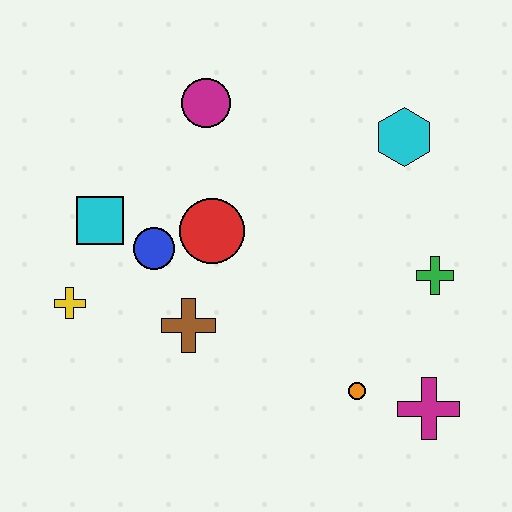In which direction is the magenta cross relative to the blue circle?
The magenta cross is to the right of the blue circle.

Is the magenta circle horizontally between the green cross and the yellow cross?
Yes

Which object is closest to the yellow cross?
The cyan square is closest to the yellow cross.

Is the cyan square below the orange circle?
No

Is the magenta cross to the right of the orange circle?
Yes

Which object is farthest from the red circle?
The magenta cross is farthest from the red circle.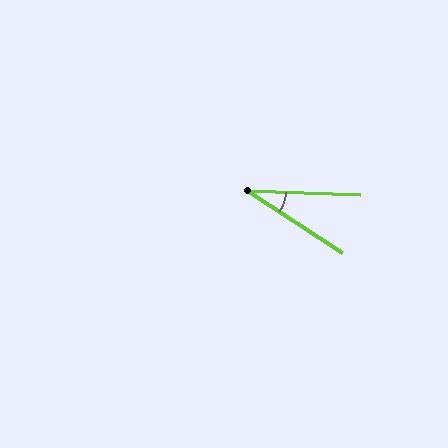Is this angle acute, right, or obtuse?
It is acute.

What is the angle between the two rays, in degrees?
Approximately 31 degrees.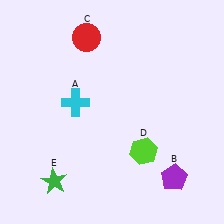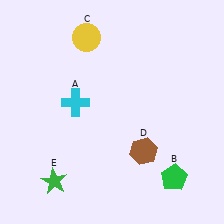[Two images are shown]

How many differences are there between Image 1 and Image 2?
There are 3 differences between the two images.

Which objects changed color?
B changed from purple to green. C changed from red to yellow. D changed from lime to brown.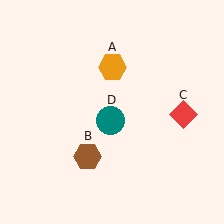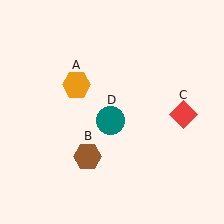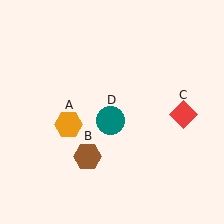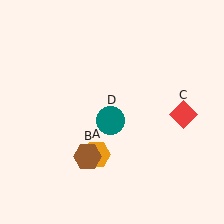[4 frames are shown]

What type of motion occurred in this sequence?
The orange hexagon (object A) rotated counterclockwise around the center of the scene.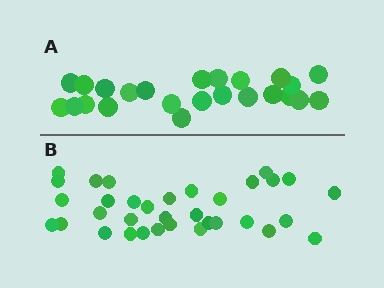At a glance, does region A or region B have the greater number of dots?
Region B (the bottom region) has more dots.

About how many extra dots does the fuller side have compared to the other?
Region B has roughly 10 or so more dots than region A.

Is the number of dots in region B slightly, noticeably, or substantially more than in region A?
Region B has noticeably more, but not dramatically so. The ratio is roughly 1.4 to 1.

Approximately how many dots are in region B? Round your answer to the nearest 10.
About 30 dots. (The exact count is 34, which rounds to 30.)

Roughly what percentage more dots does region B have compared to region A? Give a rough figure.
About 40% more.